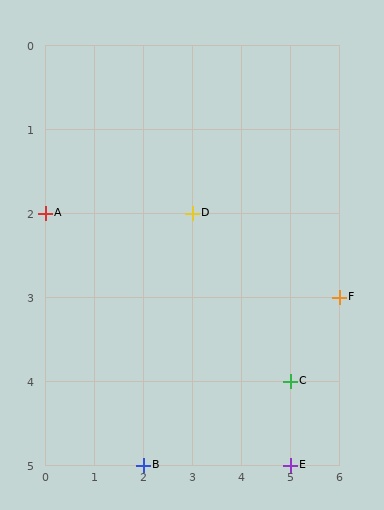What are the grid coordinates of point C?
Point C is at grid coordinates (5, 4).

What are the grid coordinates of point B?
Point B is at grid coordinates (2, 5).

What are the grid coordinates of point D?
Point D is at grid coordinates (3, 2).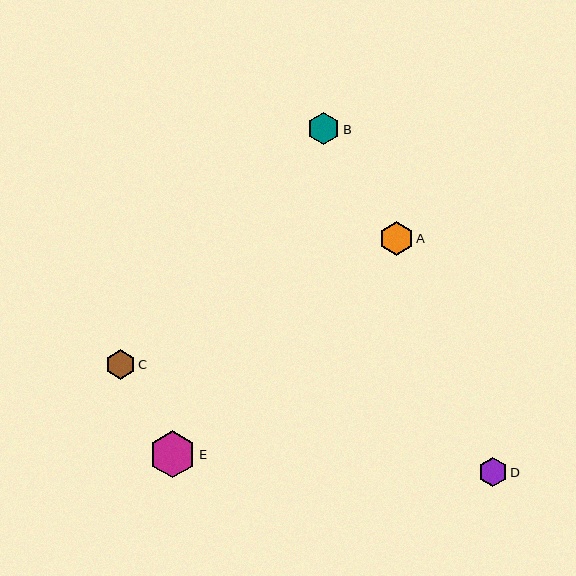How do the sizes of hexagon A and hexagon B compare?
Hexagon A and hexagon B are approximately the same size.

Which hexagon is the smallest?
Hexagon D is the smallest with a size of approximately 29 pixels.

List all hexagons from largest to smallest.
From largest to smallest: E, A, B, C, D.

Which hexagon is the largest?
Hexagon E is the largest with a size of approximately 47 pixels.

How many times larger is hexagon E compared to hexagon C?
Hexagon E is approximately 1.6 times the size of hexagon C.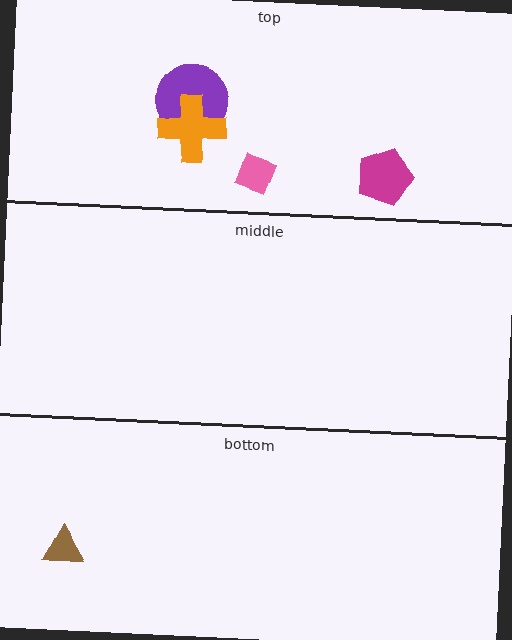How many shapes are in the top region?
4.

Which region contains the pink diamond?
The top region.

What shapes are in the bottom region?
The brown triangle.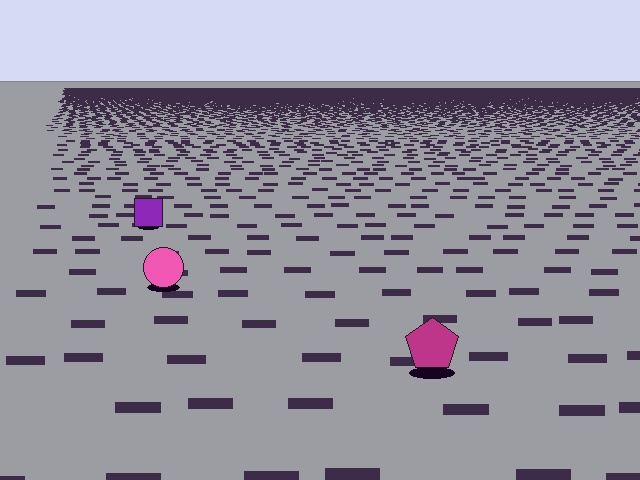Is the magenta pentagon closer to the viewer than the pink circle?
Yes. The magenta pentagon is closer — you can tell from the texture gradient: the ground texture is coarser near it.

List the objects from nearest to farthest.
From nearest to farthest: the magenta pentagon, the pink circle, the purple square.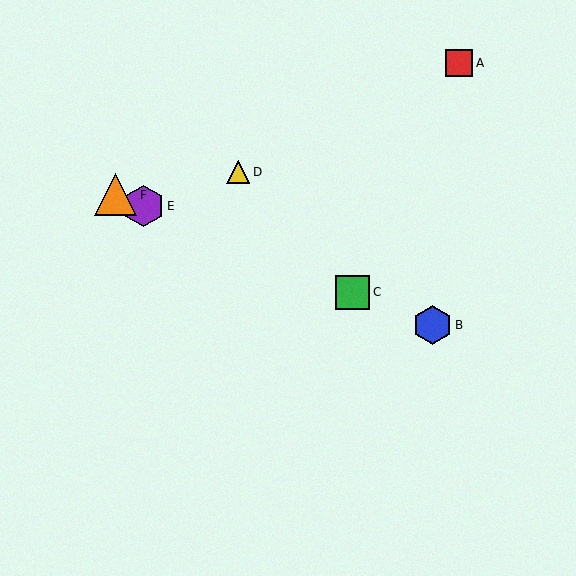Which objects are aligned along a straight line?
Objects B, C, E, F are aligned along a straight line.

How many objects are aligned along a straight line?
4 objects (B, C, E, F) are aligned along a straight line.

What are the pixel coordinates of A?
Object A is at (459, 63).